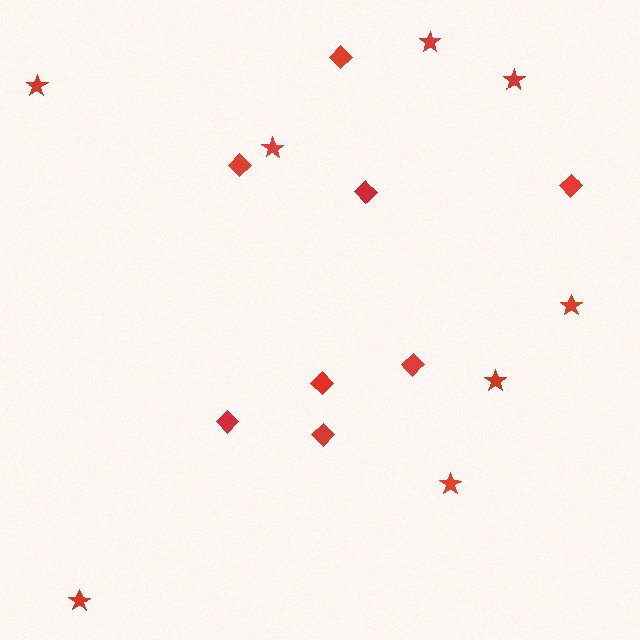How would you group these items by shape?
There are 2 groups: one group of diamonds (8) and one group of stars (8).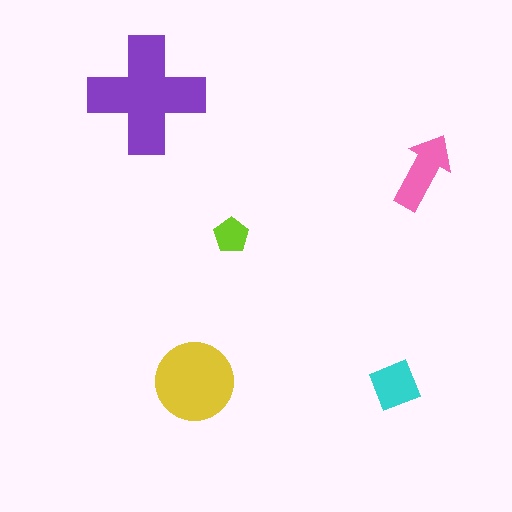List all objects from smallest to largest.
The lime pentagon, the cyan diamond, the pink arrow, the yellow circle, the purple cross.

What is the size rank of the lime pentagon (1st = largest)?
5th.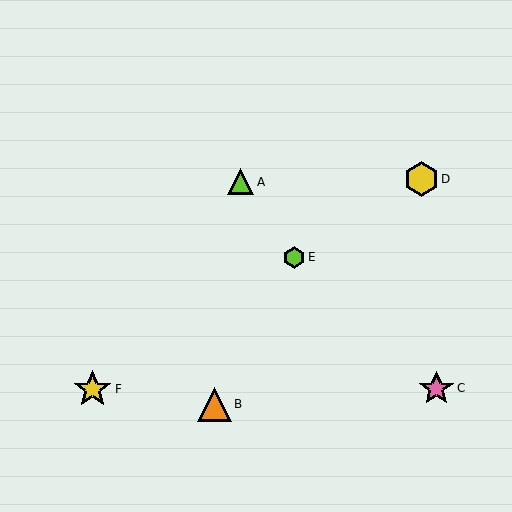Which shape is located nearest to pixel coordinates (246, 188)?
The lime triangle (labeled A) at (241, 182) is nearest to that location.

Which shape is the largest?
The yellow star (labeled F) is the largest.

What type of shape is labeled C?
Shape C is a pink star.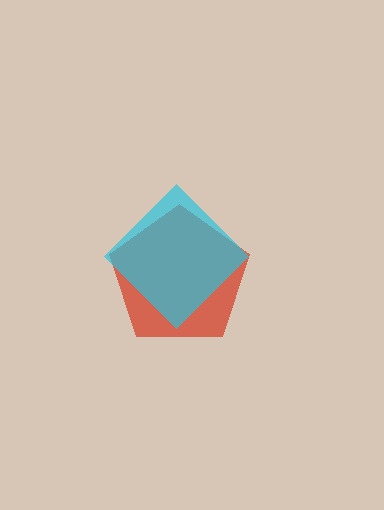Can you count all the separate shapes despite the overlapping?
Yes, there are 2 separate shapes.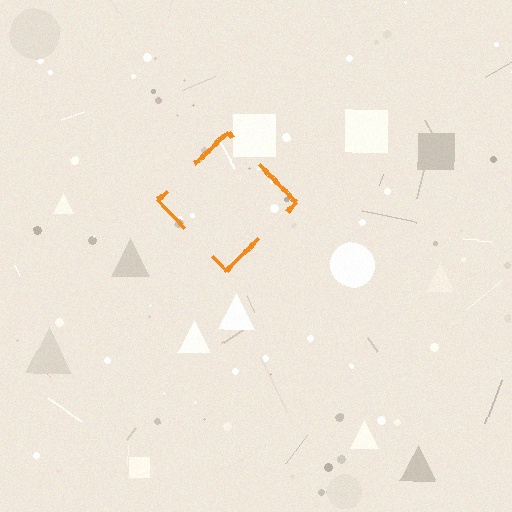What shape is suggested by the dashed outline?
The dashed outline suggests a diamond.